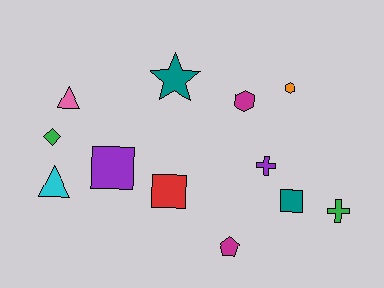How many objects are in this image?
There are 12 objects.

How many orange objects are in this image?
There is 1 orange object.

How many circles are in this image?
There are no circles.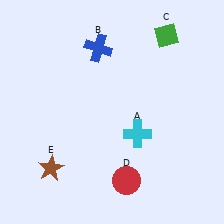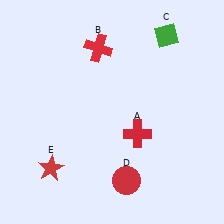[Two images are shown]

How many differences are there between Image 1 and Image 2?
There are 3 differences between the two images.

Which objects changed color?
A changed from cyan to red. B changed from blue to red. E changed from brown to red.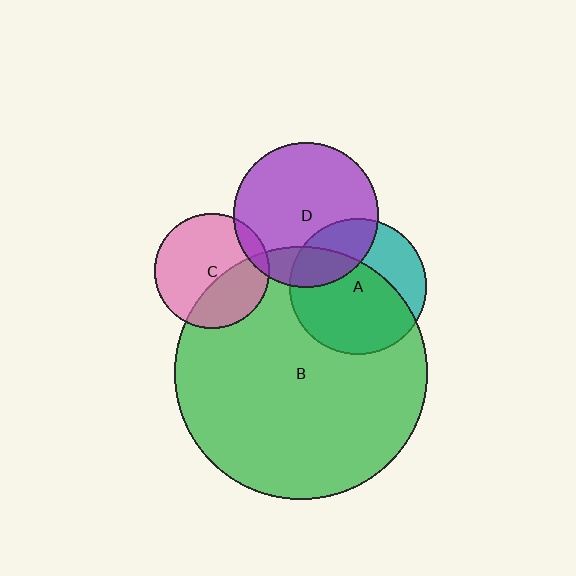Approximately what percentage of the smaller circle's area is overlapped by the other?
Approximately 20%.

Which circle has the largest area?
Circle B (green).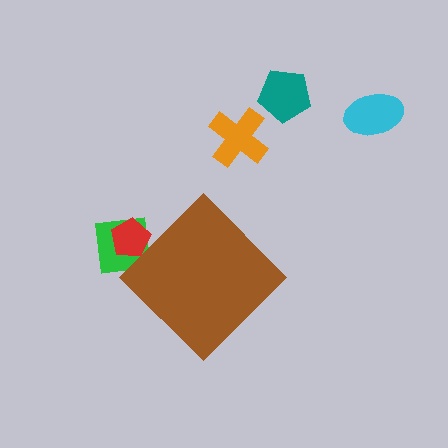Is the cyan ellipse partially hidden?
No, the cyan ellipse is fully visible.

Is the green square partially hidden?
Yes, the green square is partially hidden behind the brown diamond.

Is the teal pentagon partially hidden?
No, the teal pentagon is fully visible.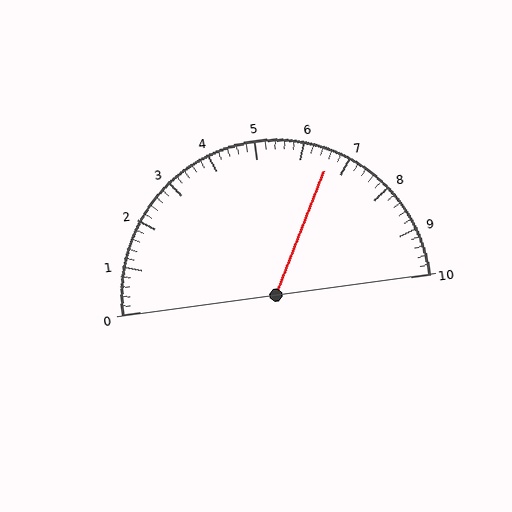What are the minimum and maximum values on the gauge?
The gauge ranges from 0 to 10.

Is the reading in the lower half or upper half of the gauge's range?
The reading is in the upper half of the range (0 to 10).